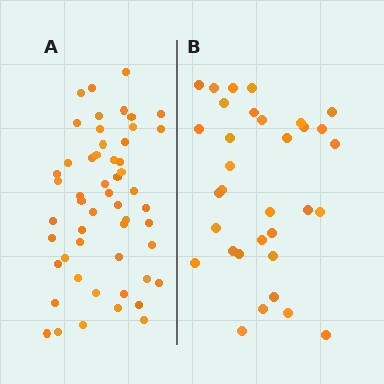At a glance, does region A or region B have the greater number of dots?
Region A (the left region) has more dots.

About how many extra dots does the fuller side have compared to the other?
Region A has approximately 20 more dots than region B.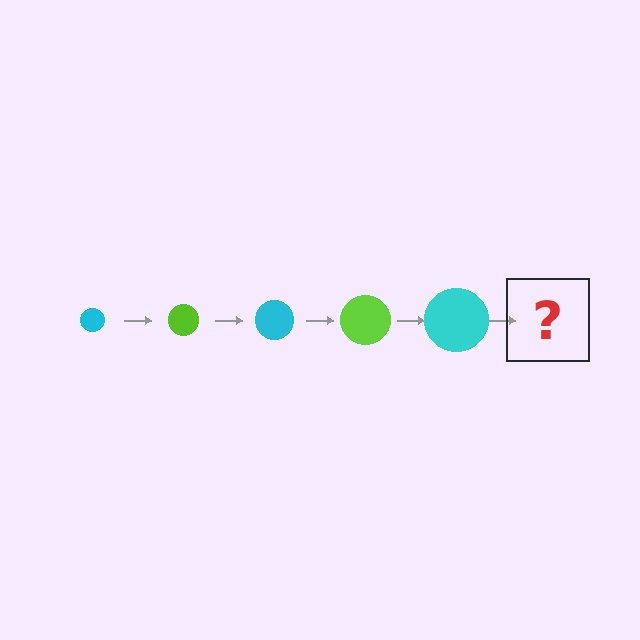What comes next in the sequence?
The next element should be a lime circle, larger than the previous one.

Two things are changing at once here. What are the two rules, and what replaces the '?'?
The two rules are that the circle grows larger each step and the color cycles through cyan and lime. The '?' should be a lime circle, larger than the previous one.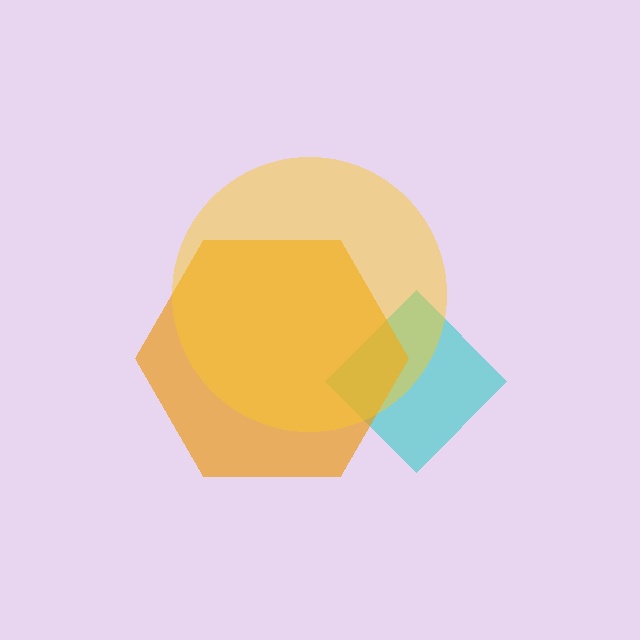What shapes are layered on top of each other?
The layered shapes are: a cyan diamond, an orange hexagon, a yellow circle.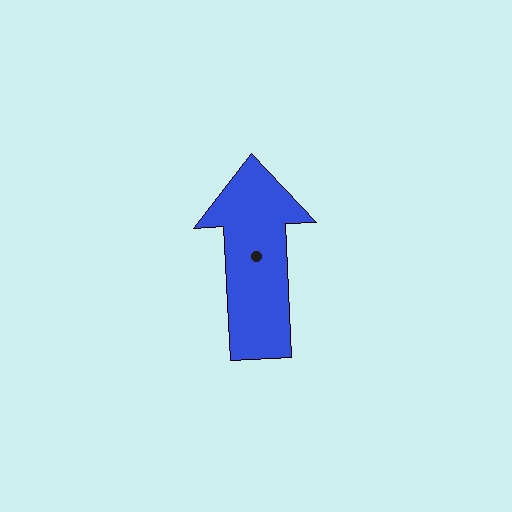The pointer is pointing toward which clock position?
Roughly 12 o'clock.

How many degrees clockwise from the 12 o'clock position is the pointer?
Approximately 357 degrees.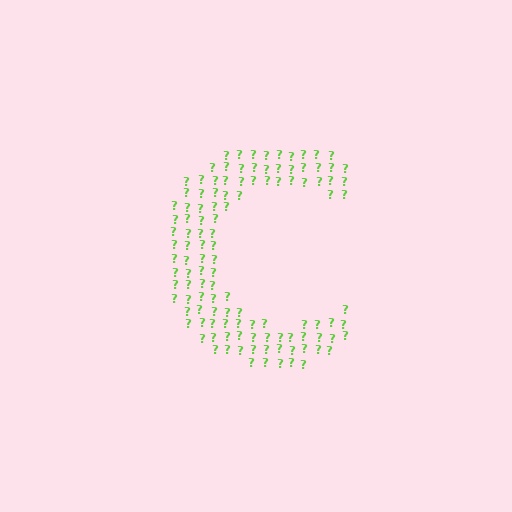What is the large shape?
The large shape is the letter C.